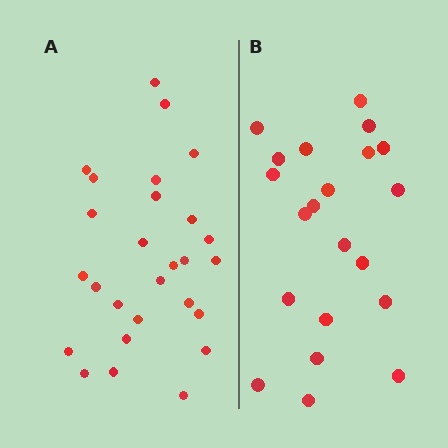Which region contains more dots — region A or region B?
Region A (the left region) has more dots.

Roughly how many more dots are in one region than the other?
Region A has about 6 more dots than region B.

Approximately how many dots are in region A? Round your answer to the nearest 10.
About 30 dots. (The exact count is 27, which rounds to 30.)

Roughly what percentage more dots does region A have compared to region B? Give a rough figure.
About 30% more.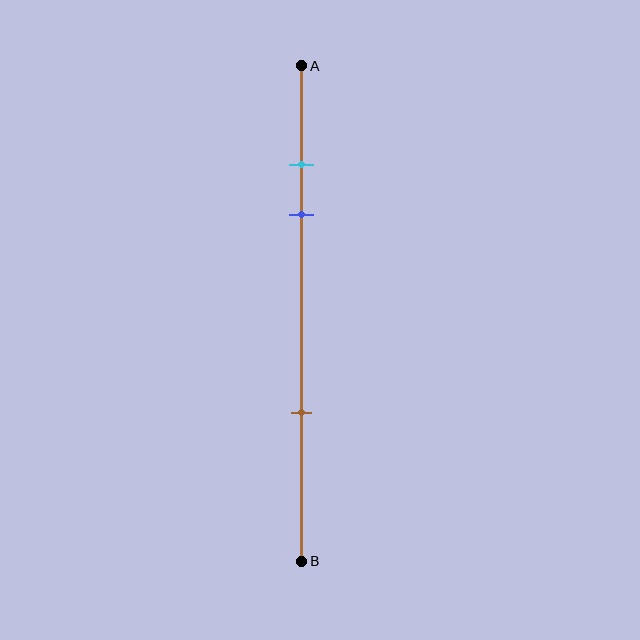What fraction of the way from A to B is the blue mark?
The blue mark is approximately 30% (0.3) of the way from A to B.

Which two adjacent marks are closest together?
The cyan and blue marks are the closest adjacent pair.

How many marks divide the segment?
There are 3 marks dividing the segment.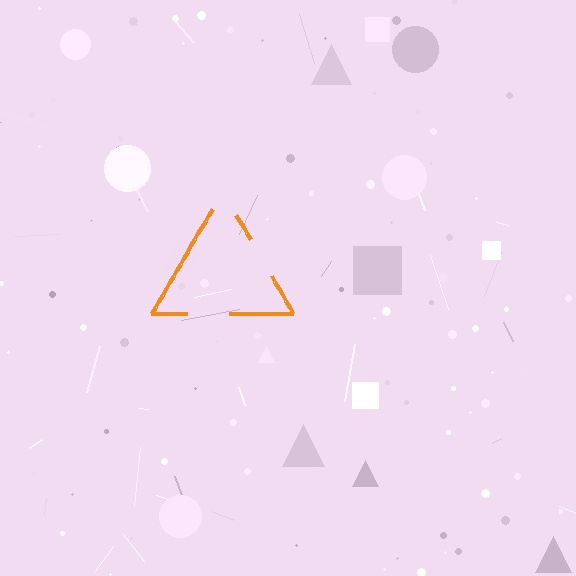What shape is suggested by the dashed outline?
The dashed outline suggests a triangle.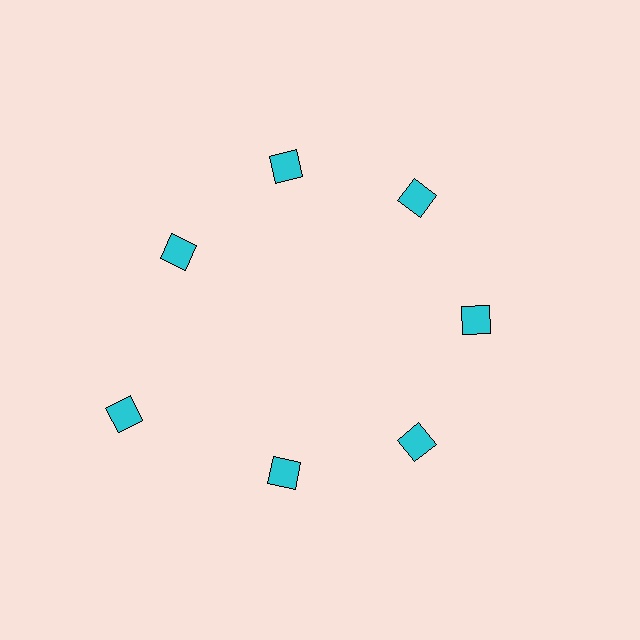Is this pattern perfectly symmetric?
No. The 7 cyan squares are arranged in a ring, but one element near the 8 o'clock position is pushed outward from the center, breaking the 7-fold rotational symmetry.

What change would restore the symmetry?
The symmetry would be restored by moving it inward, back onto the ring so that all 7 squares sit at equal angles and equal distance from the center.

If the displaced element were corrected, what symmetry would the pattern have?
It would have 7-fold rotational symmetry — the pattern would map onto itself every 51 degrees.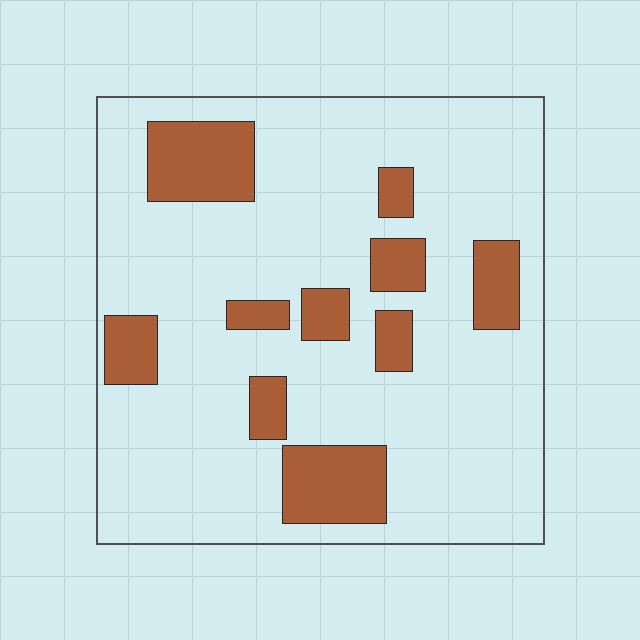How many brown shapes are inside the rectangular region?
10.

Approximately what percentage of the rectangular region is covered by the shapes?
Approximately 20%.